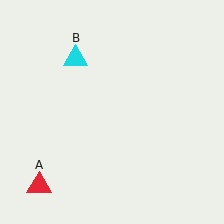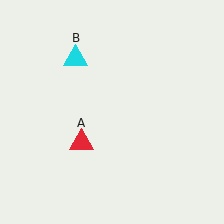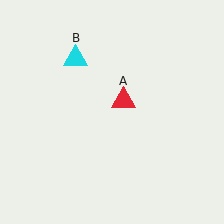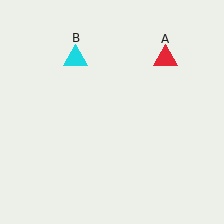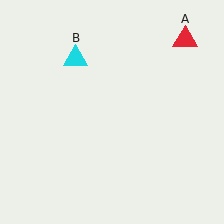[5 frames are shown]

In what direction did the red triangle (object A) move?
The red triangle (object A) moved up and to the right.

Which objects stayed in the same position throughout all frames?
Cyan triangle (object B) remained stationary.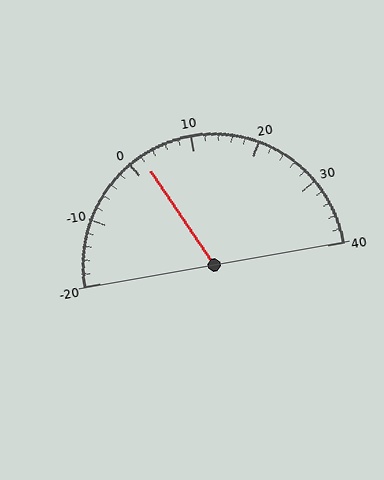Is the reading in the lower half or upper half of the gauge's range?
The reading is in the lower half of the range (-20 to 40).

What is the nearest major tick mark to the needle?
The nearest major tick mark is 0.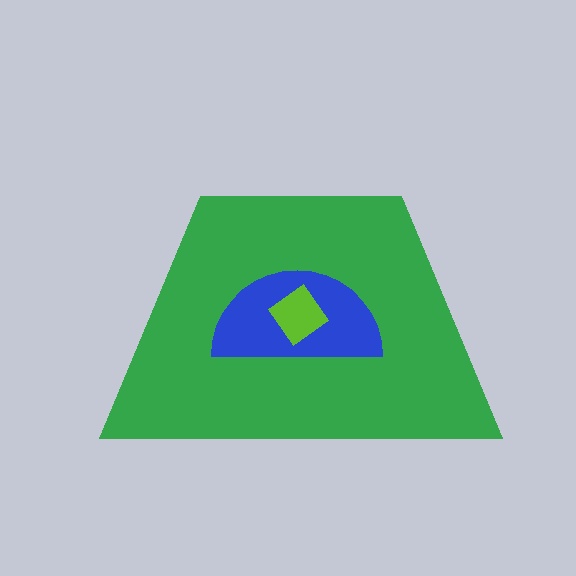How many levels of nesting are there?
3.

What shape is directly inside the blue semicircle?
The lime diamond.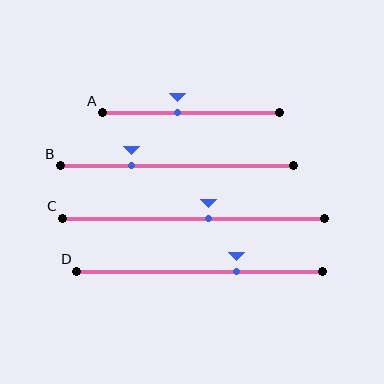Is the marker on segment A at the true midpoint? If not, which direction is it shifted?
No, the marker on segment A is shifted to the left by about 7% of the segment length.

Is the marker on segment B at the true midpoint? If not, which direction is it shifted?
No, the marker on segment B is shifted to the left by about 20% of the segment length.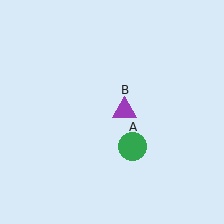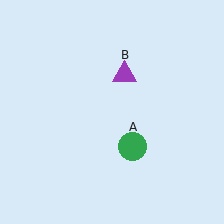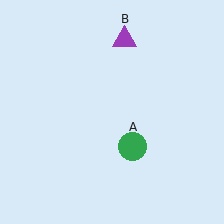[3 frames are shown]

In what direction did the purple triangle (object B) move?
The purple triangle (object B) moved up.